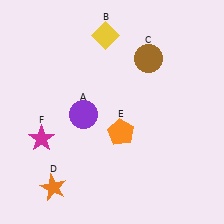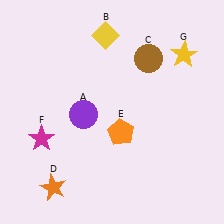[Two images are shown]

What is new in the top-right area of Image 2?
A yellow star (G) was added in the top-right area of Image 2.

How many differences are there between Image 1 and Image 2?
There is 1 difference between the two images.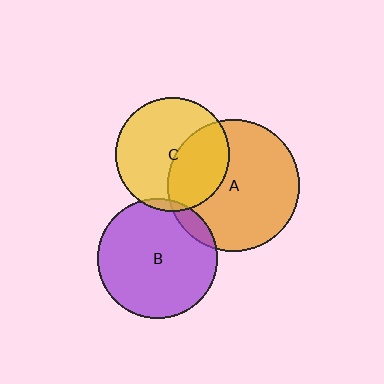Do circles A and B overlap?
Yes.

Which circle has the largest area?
Circle A (orange).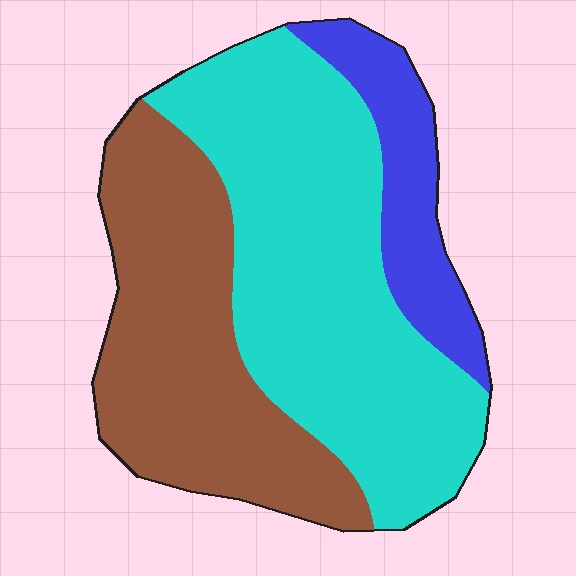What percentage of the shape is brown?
Brown covers 36% of the shape.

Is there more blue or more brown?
Brown.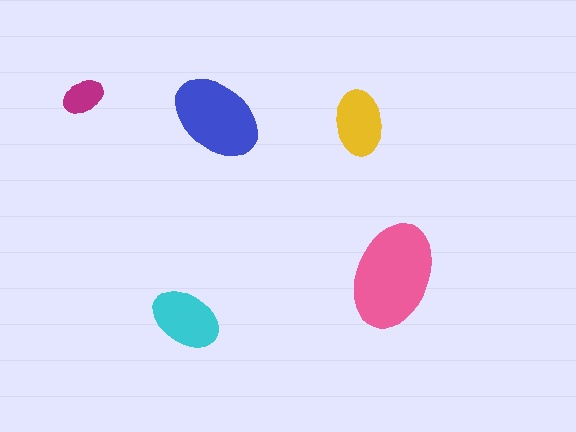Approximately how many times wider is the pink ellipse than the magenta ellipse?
About 2.5 times wider.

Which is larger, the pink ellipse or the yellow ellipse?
The pink one.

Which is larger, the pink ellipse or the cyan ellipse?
The pink one.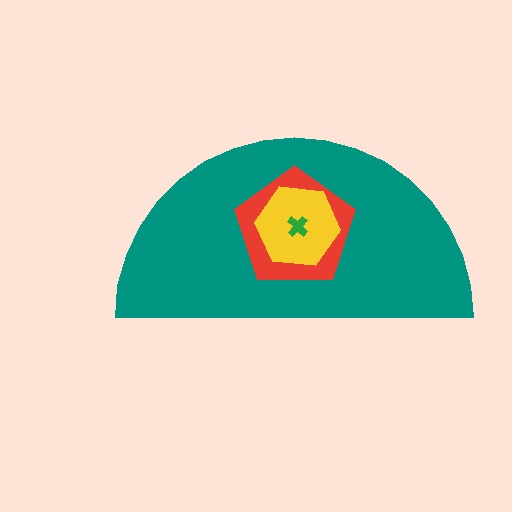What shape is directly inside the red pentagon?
The yellow hexagon.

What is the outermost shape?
The teal semicircle.